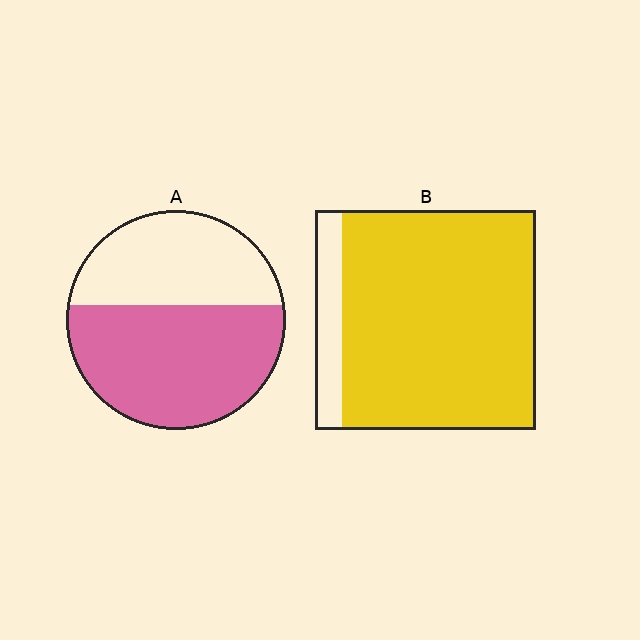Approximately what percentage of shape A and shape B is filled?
A is approximately 60% and B is approximately 90%.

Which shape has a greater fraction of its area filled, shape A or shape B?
Shape B.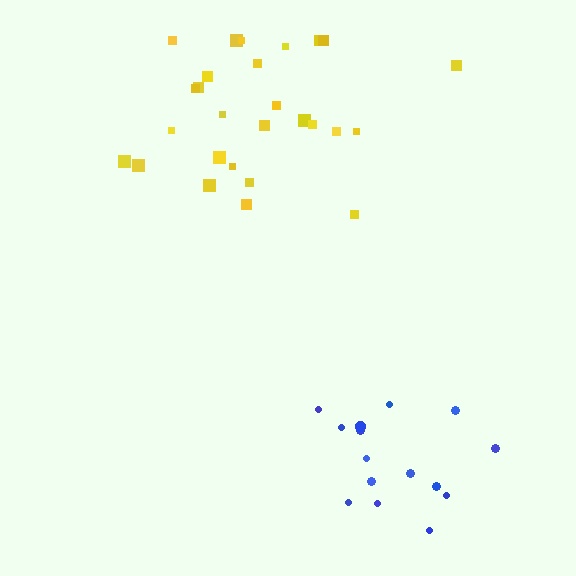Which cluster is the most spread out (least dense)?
Yellow.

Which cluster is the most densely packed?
Blue.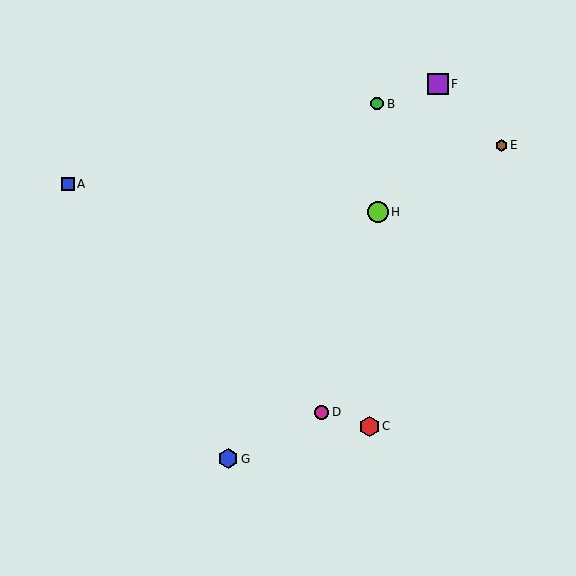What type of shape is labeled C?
Shape C is a red hexagon.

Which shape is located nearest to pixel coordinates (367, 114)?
The green circle (labeled B) at (377, 104) is nearest to that location.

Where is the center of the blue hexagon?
The center of the blue hexagon is at (228, 459).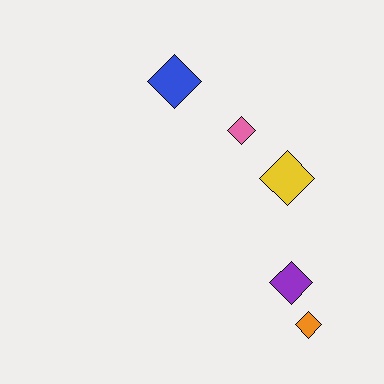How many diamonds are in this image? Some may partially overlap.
There are 5 diamonds.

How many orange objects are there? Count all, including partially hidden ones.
There is 1 orange object.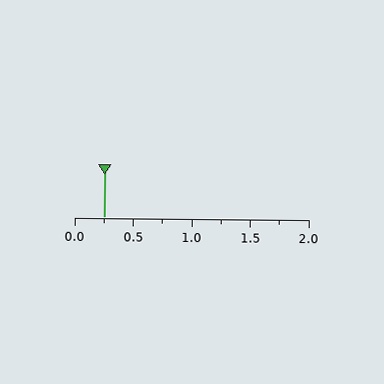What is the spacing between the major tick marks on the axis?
The major ticks are spaced 0.5 apart.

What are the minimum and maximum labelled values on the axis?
The axis runs from 0.0 to 2.0.